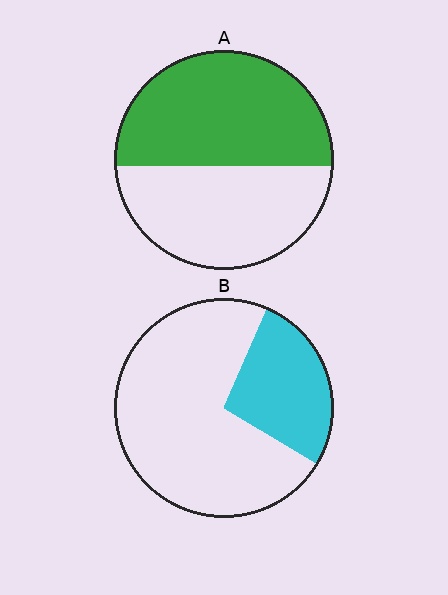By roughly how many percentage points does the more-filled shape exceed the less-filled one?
By roughly 25 percentage points (A over B).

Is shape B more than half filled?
No.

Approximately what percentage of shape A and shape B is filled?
A is approximately 55% and B is approximately 25%.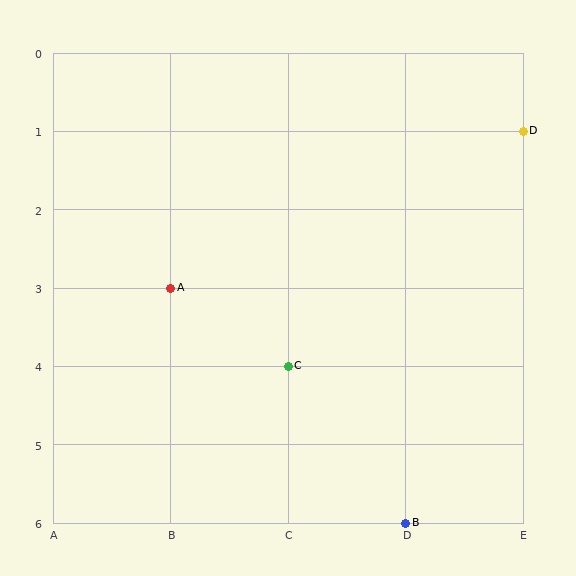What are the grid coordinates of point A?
Point A is at grid coordinates (B, 3).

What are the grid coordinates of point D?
Point D is at grid coordinates (E, 1).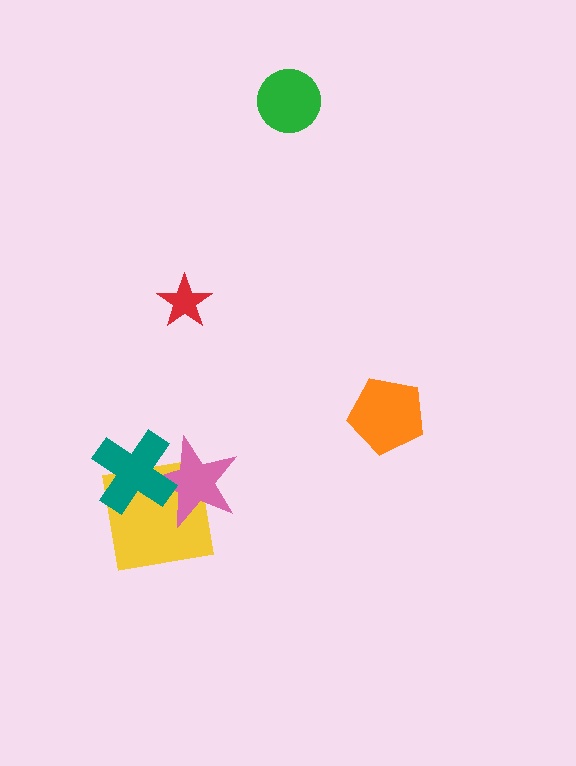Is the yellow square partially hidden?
Yes, it is partially covered by another shape.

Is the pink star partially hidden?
Yes, it is partially covered by another shape.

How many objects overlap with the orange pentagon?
0 objects overlap with the orange pentagon.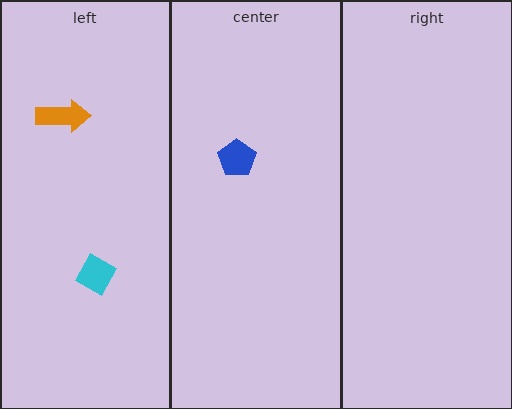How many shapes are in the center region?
1.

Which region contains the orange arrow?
The left region.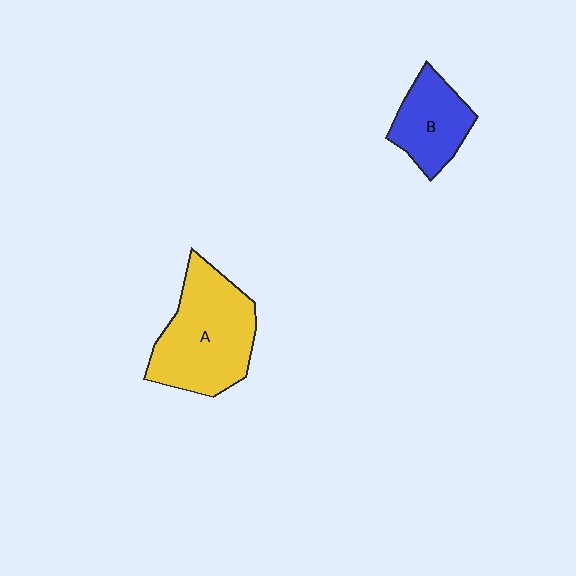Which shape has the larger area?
Shape A (yellow).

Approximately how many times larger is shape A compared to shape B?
Approximately 1.8 times.